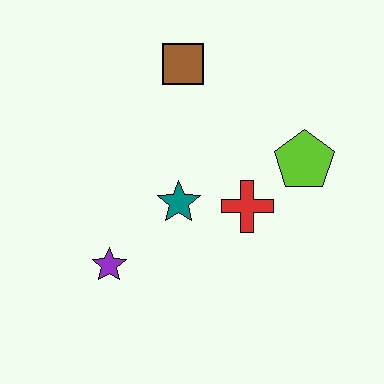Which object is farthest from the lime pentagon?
The purple star is farthest from the lime pentagon.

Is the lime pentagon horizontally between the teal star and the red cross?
No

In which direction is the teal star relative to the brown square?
The teal star is below the brown square.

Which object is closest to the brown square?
The teal star is closest to the brown square.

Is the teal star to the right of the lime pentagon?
No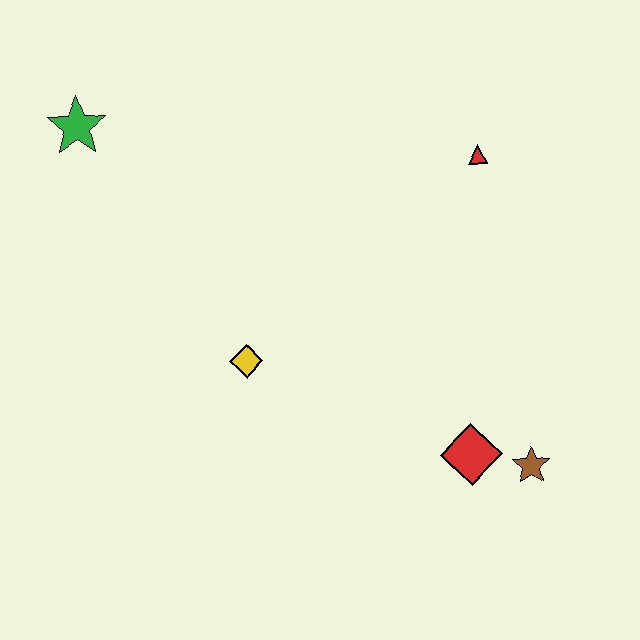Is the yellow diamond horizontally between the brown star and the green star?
Yes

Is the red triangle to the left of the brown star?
Yes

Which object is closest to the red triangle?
The red diamond is closest to the red triangle.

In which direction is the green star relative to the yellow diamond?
The green star is above the yellow diamond.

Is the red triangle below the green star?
Yes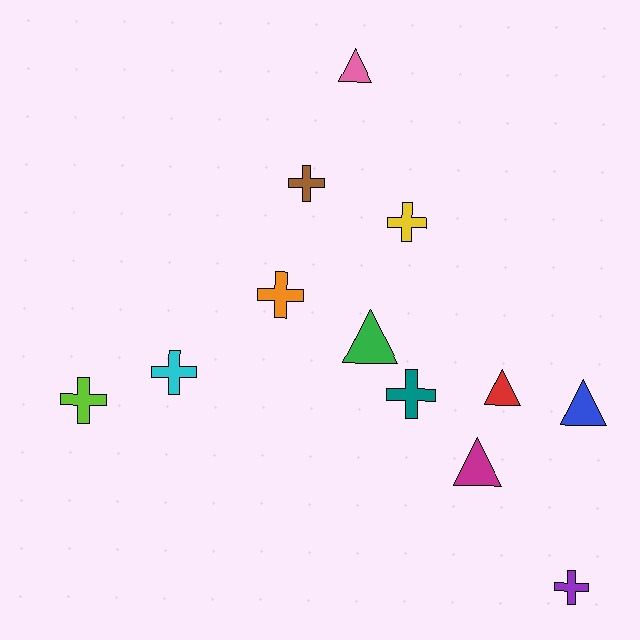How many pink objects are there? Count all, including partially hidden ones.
There is 1 pink object.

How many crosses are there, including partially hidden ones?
There are 7 crosses.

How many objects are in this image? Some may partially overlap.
There are 12 objects.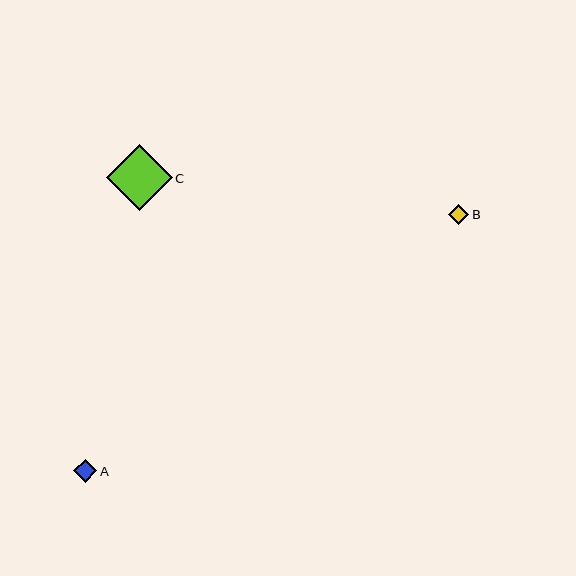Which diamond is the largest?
Diamond C is the largest with a size of approximately 66 pixels.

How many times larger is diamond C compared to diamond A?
Diamond C is approximately 2.8 times the size of diamond A.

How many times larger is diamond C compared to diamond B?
Diamond C is approximately 3.2 times the size of diamond B.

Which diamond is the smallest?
Diamond B is the smallest with a size of approximately 21 pixels.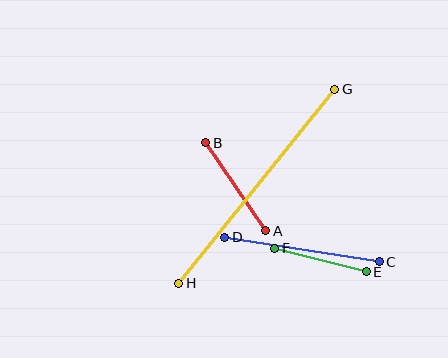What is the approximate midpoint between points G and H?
The midpoint is at approximately (257, 186) pixels.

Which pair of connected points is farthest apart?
Points G and H are farthest apart.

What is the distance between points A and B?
The distance is approximately 106 pixels.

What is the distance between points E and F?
The distance is approximately 94 pixels.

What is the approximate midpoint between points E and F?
The midpoint is at approximately (321, 260) pixels.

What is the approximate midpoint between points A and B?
The midpoint is at approximately (236, 187) pixels.